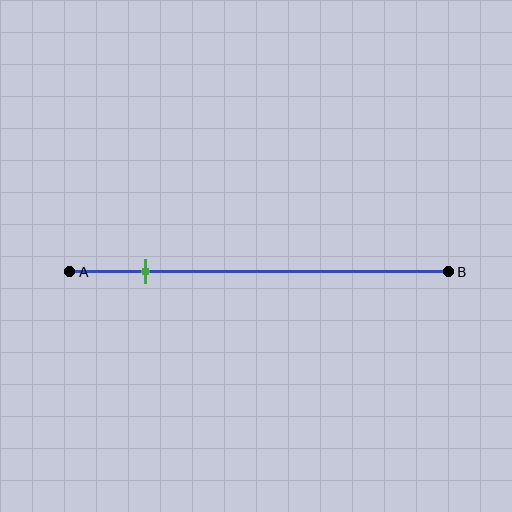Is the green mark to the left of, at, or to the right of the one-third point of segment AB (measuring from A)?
The green mark is to the left of the one-third point of segment AB.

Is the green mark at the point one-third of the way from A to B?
No, the mark is at about 20% from A, not at the 33% one-third point.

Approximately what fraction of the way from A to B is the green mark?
The green mark is approximately 20% of the way from A to B.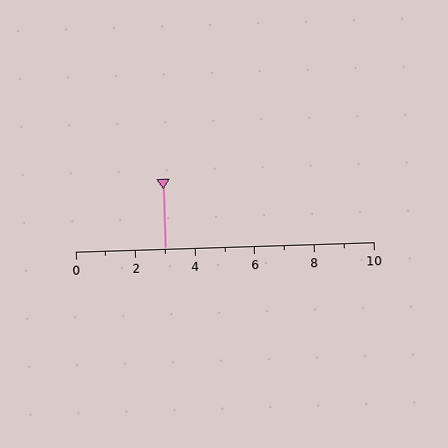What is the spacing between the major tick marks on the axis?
The major ticks are spaced 2 apart.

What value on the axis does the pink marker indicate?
The marker indicates approximately 3.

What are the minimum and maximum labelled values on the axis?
The axis runs from 0 to 10.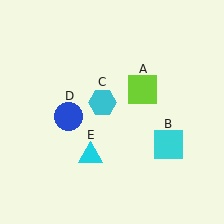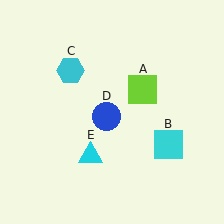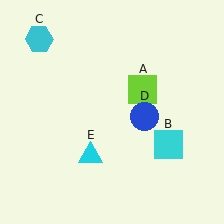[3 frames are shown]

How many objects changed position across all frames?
2 objects changed position: cyan hexagon (object C), blue circle (object D).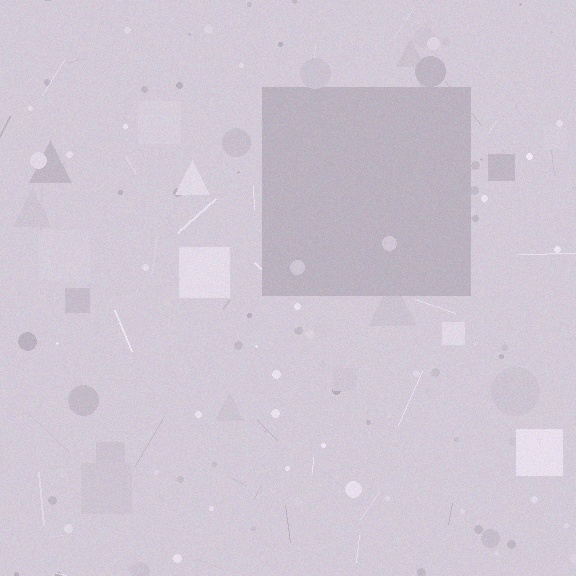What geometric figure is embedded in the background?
A square is embedded in the background.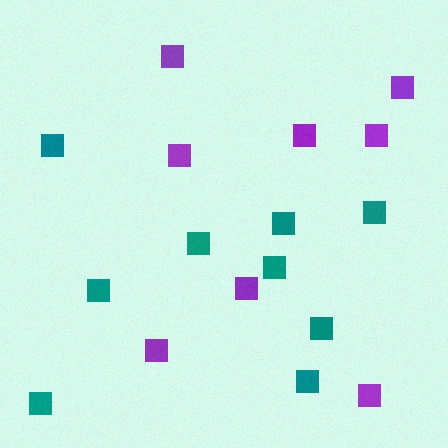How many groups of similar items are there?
There are 2 groups: one group of purple squares (8) and one group of teal squares (9).